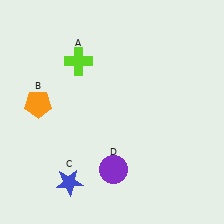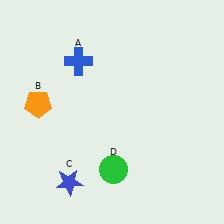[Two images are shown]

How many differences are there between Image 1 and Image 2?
There are 2 differences between the two images.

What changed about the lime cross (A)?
In Image 1, A is lime. In Image 2, it changed to blue.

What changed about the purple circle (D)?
In Image 1, D is purple. In Image 2, it changed to green.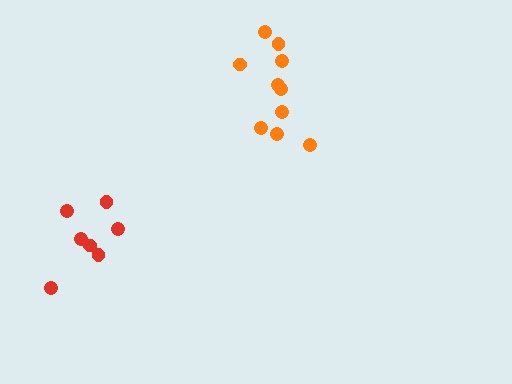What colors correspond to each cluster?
The clusters are colored: orange, red.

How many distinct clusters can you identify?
There are 2 distinct clusters.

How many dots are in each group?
Group 1: 10 dots, Group 2: 7 dots (17 total).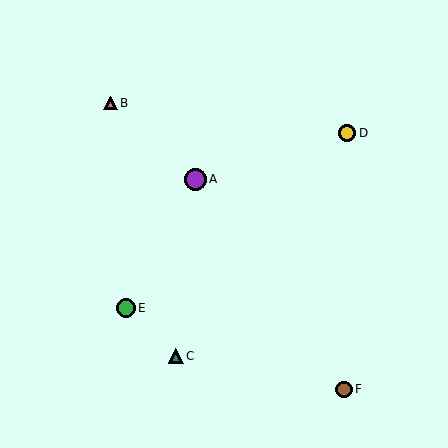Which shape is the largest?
The purple circle (labeled A) is the largest.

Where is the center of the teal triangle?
The center of the teal triangle is at (176, 356).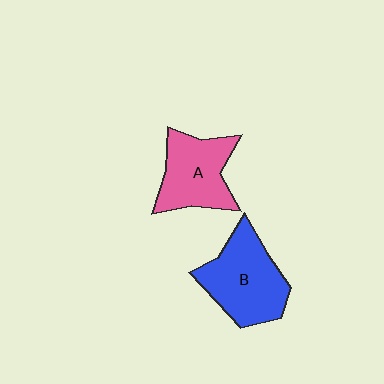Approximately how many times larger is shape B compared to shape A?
Approximately 1.2 times.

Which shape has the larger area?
Shape B (blue).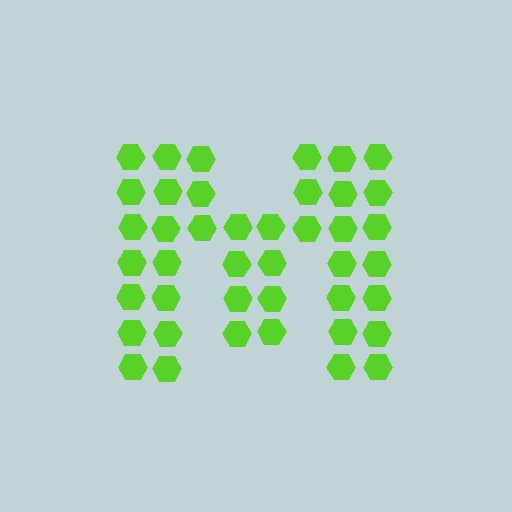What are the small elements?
The small elements are hexagons.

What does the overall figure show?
The overall figure shows the letter M.